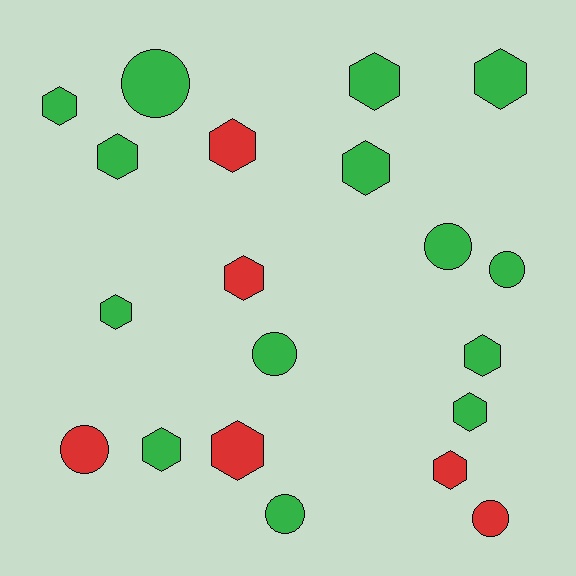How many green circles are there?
There are 5 green circles.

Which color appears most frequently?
Green, with 14 objects.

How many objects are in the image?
There are 20 objects.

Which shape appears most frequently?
Hexagon, with 13 objects.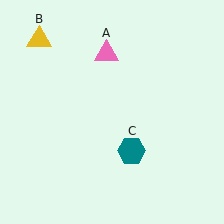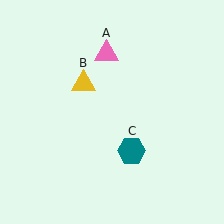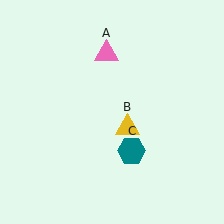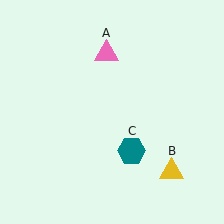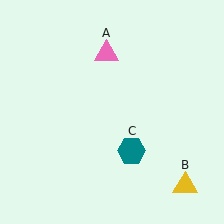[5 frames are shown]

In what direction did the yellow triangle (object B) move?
The yellow triangle (object B) moved down and to the right.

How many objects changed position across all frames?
1 object changed position: yellow triangle (object B).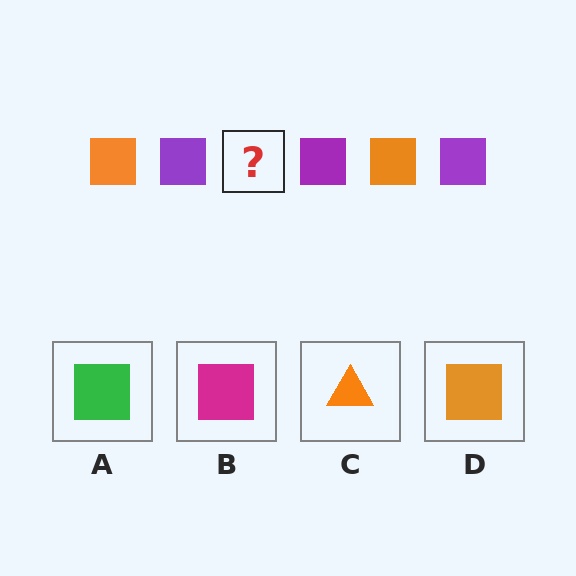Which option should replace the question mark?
Option D.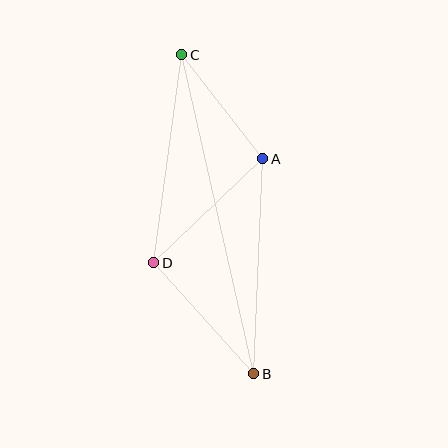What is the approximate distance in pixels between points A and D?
The distance between A and D is approximately 151 pixels.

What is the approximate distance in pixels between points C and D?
The distance between C and D is approximately 210 pixels.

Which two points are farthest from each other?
Points B and C are farthest from each other.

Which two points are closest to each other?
Points A and C are closest to each other.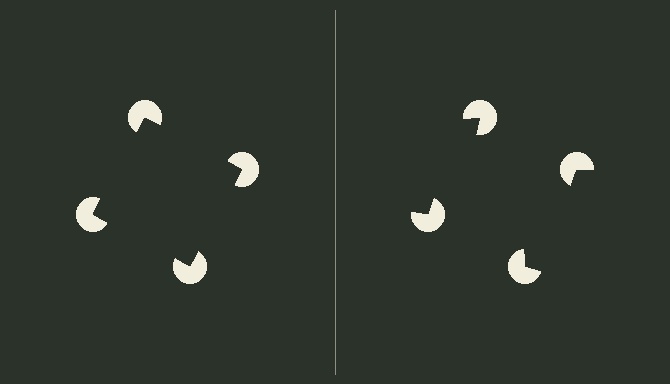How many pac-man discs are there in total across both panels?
8 — 4 on each side.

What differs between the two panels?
The pac-man discs are positioned identically on both sides; only the wedge orientations differ. On the left they align to a square; on the right they are misaligned.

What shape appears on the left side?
An illusory square.